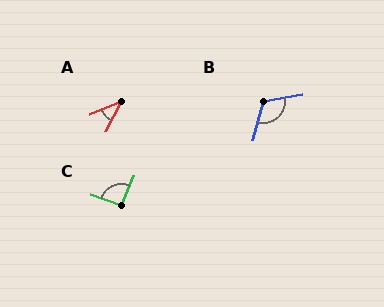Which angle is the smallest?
A, at approximately 41 degrees.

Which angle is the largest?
B, at approximately 117 degrees.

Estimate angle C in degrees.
Approximately 94 degrees.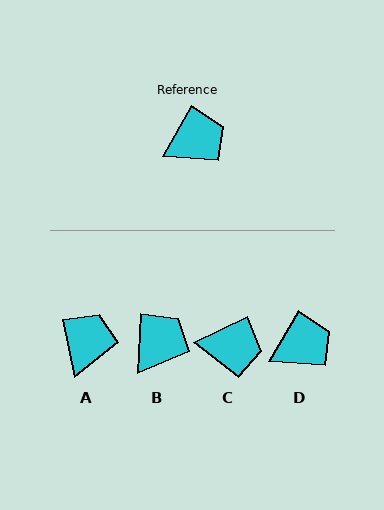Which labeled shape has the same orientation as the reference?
D.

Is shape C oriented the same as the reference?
No, it is off by about 34 degrees.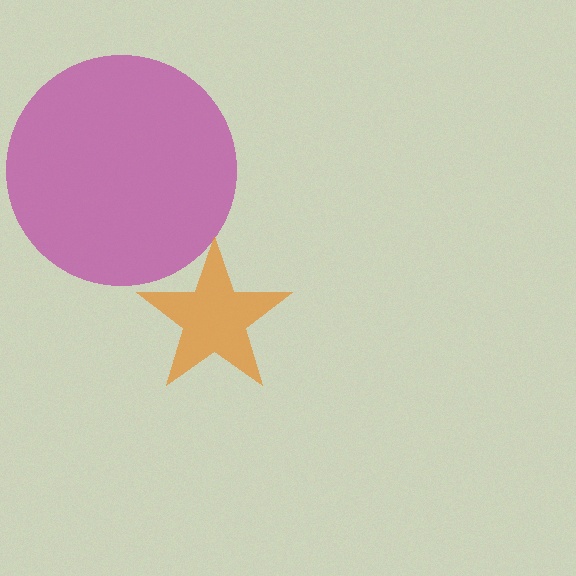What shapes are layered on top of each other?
The layered shapes are: a magenta circle, an orange star.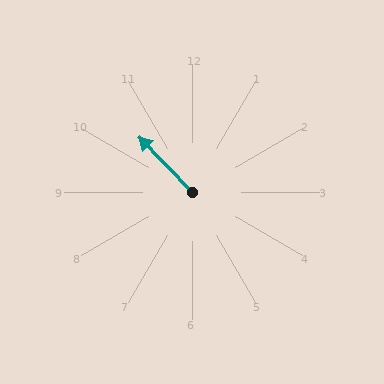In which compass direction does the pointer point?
Northwest.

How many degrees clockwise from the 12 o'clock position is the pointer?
Approximately 316 degrees.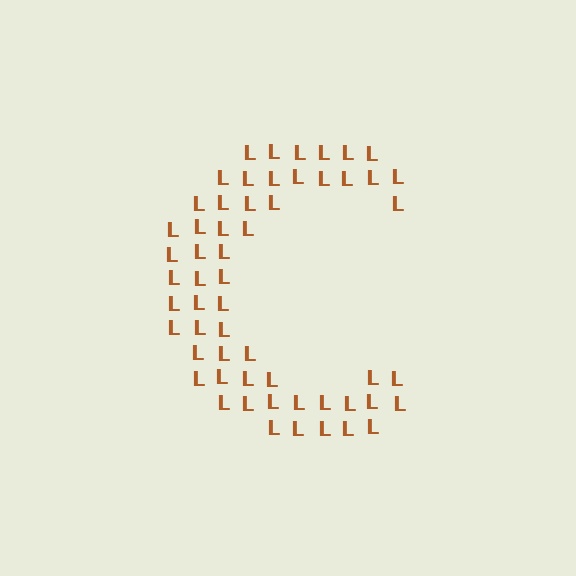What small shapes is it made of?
It is made of small letter L's.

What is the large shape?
The large shape is the letter C.